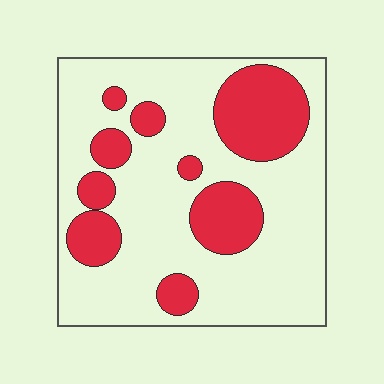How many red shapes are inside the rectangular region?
9.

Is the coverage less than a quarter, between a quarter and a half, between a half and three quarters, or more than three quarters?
Between a quarter and a half.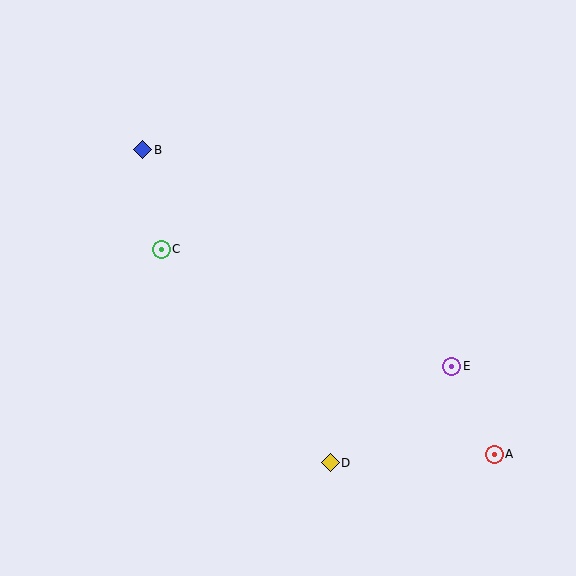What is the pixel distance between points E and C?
The distance between E and C is 313 pixels.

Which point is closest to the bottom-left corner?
Point D is closest to the bottom-left corner.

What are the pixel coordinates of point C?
Point C is at (161, 249).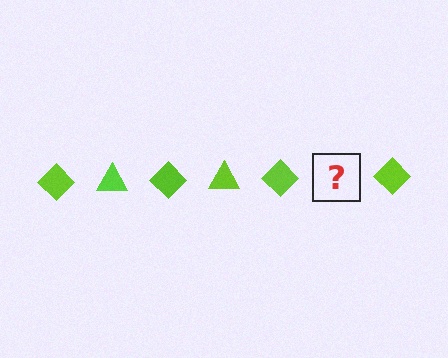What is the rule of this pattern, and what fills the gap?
The rule is that the pattern cycles through diamond, triangle shapes in lime. The gap should be filled with a lime triangle.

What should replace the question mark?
The question mark should be replaced with a lime triangle.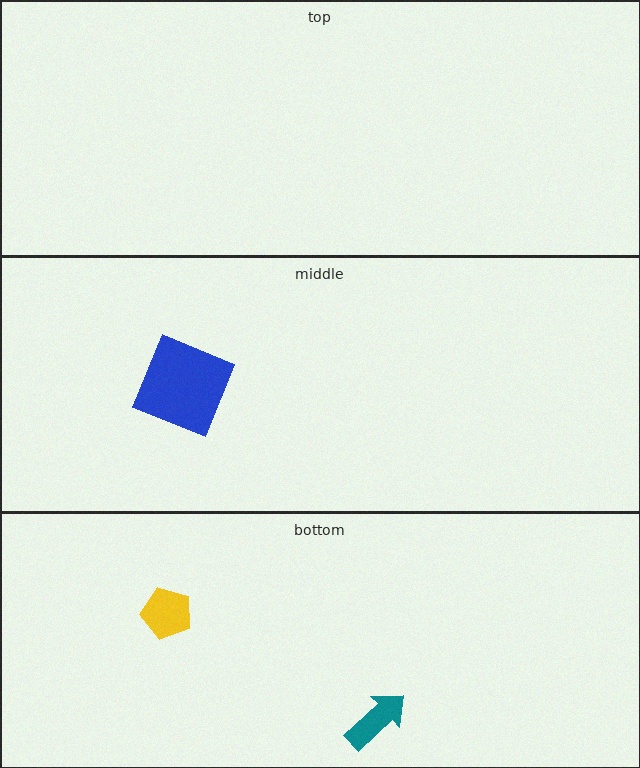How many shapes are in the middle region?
1.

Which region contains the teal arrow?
The bottom region.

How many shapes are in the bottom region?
2.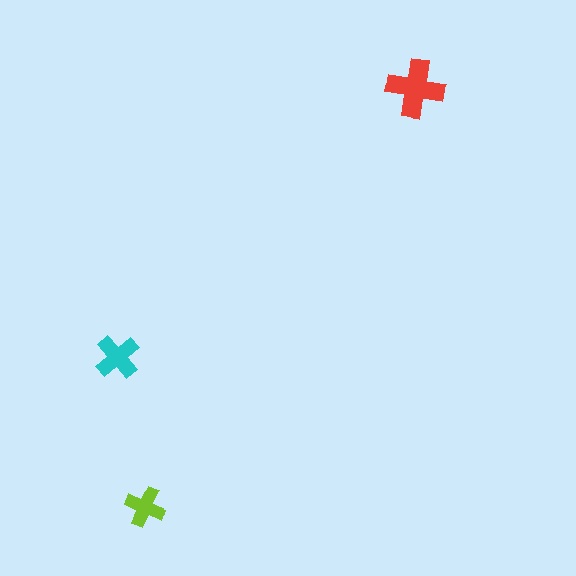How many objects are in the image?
There are 3 objects in the image.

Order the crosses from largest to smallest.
the red one, the cyan one, the lime one.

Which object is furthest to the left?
The cyan cross is leftmost.